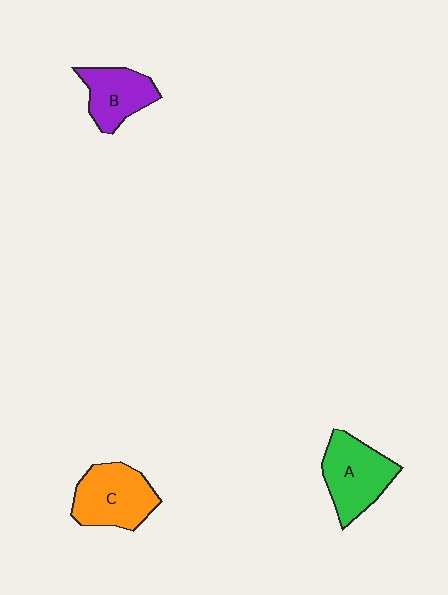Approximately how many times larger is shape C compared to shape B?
Approximately 1.3 times.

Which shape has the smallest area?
Shape B (purple).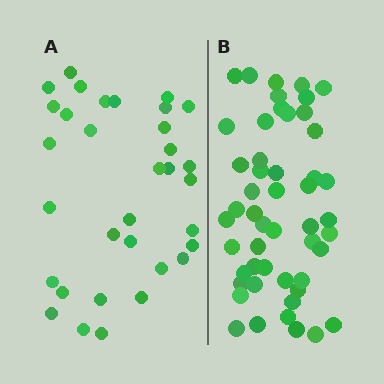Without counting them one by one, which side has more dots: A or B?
Region B (the right region) has more dots.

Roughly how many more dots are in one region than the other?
Region B has approximately 15 more dots than region A.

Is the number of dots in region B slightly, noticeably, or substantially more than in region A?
Region B has substantially more. The ratio is roughly 1.5 to 1.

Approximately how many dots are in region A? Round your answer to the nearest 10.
About 30 dots. (The exact count is 33, which rounds to 30.)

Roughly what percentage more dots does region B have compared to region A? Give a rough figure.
About 50% more.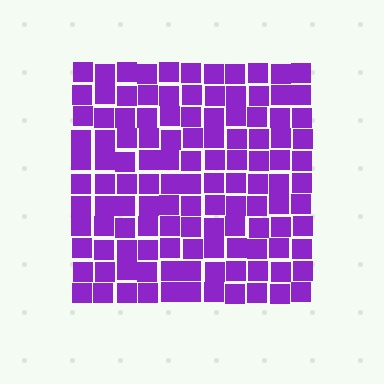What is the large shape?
The large shape is a square.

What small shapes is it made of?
It is made of small squares.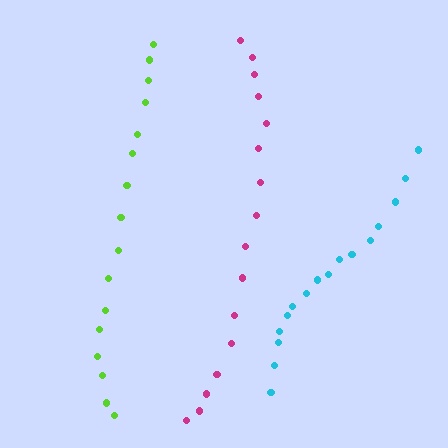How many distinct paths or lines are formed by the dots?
There are 3 distinct paths.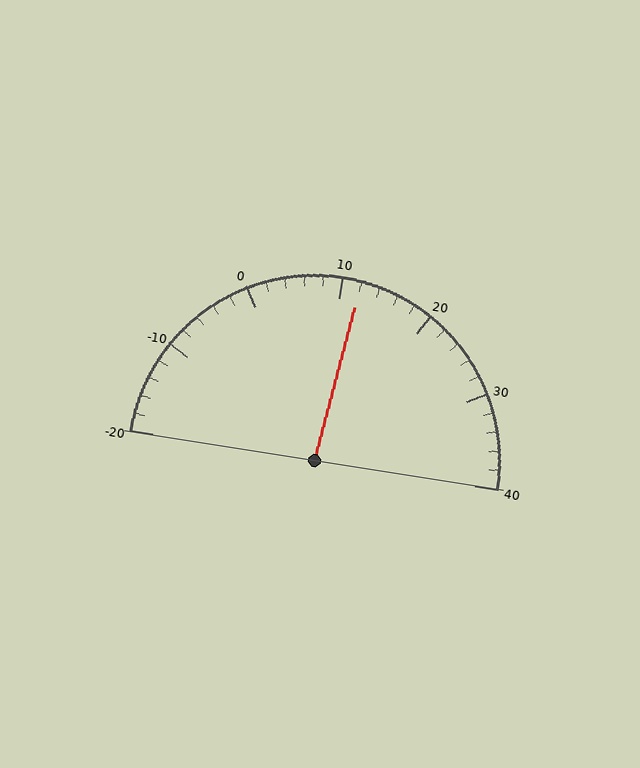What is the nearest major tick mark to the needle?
The nearest major tick mark is 10.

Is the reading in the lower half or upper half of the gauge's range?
The reading is in the upper half of the range (-20 to 40).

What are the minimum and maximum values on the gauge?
The gauge ranges from -20 to 40.